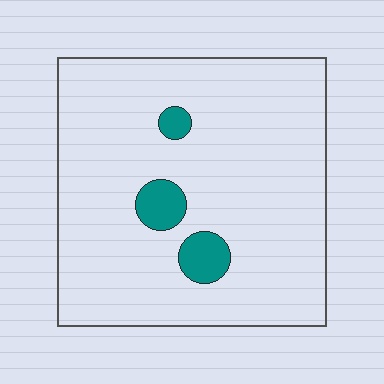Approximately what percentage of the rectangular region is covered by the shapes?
Approximately 5%.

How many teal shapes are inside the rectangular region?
3.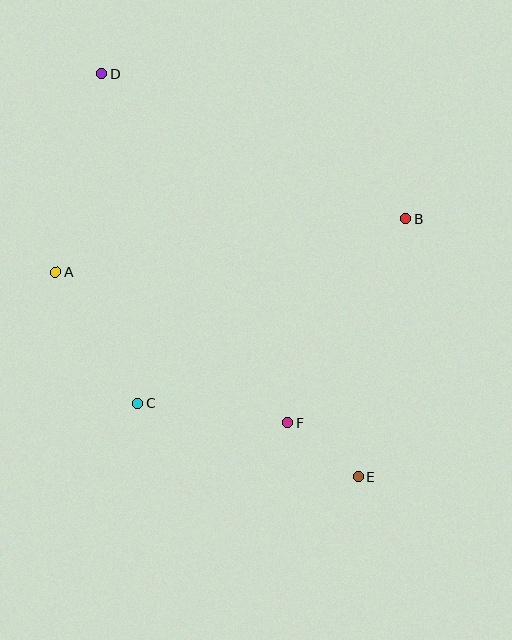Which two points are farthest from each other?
Points D and E are farthest from each other.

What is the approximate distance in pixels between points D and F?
The distance between D and F is approximately 395 pixels.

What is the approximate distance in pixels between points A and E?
The distance between A and E is approximately 366 pixels.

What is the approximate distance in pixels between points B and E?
The distance between B and E is approximately 263 pixels.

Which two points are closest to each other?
Points E and F are closest to each other.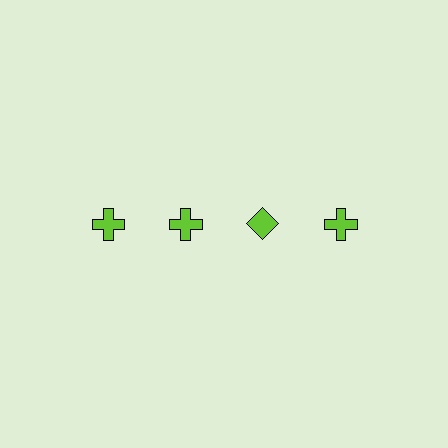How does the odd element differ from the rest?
It has a different shape: diamond instead of cross.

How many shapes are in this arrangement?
There are 4 shapes arranged in a grid pattern.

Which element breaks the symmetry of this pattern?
The lime diamond in the top row, center column breaks the symmetry. All other shapes are lime crosses.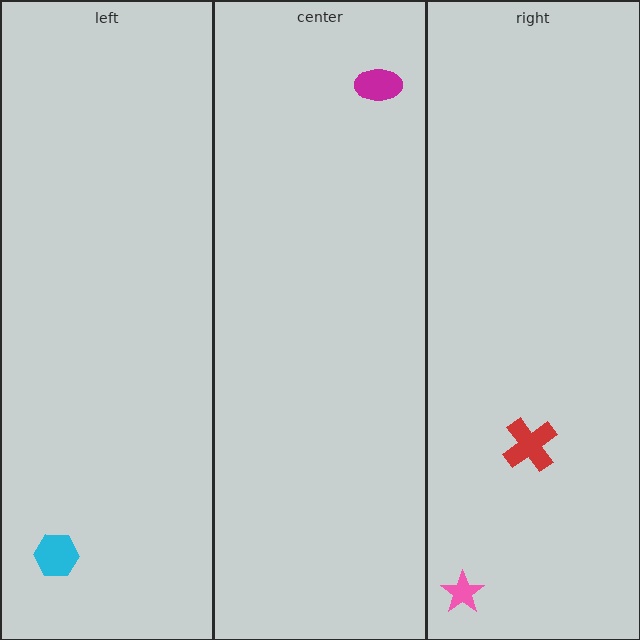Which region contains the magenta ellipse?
The center region.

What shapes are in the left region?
The cyan hexagon.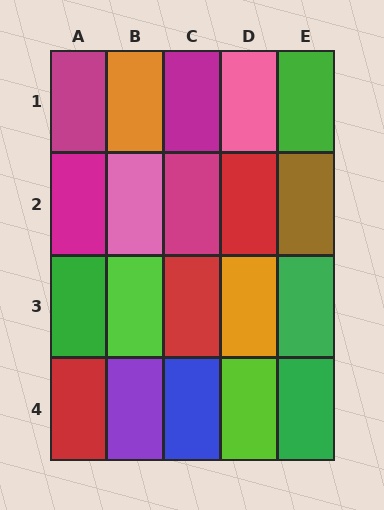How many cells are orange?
2 cells are orange.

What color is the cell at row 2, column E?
Brown.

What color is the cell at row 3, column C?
Red.